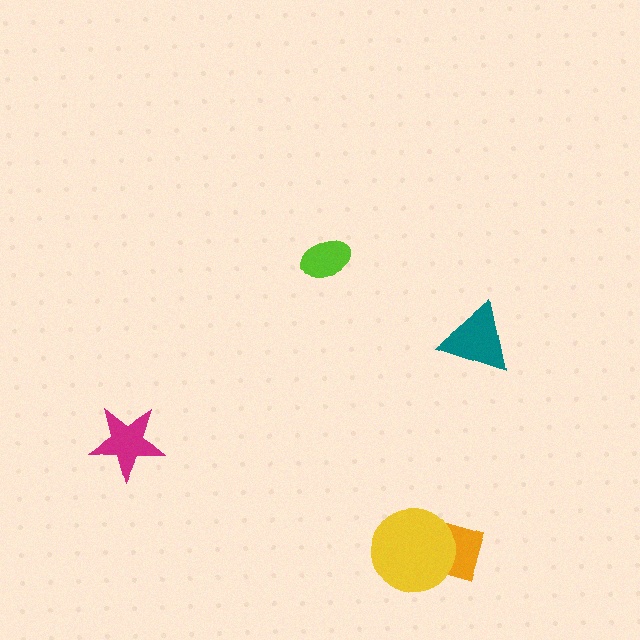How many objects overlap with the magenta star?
0 objects overlap with the magenta star.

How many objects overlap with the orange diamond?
1 object overlaps with the orange diamond.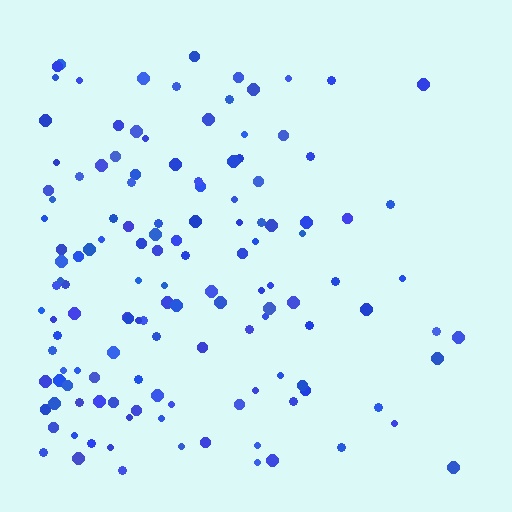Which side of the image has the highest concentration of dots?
The left.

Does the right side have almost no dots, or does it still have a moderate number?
Still a moderate number, just noticeably fewer than the left.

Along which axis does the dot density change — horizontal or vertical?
Horizontal.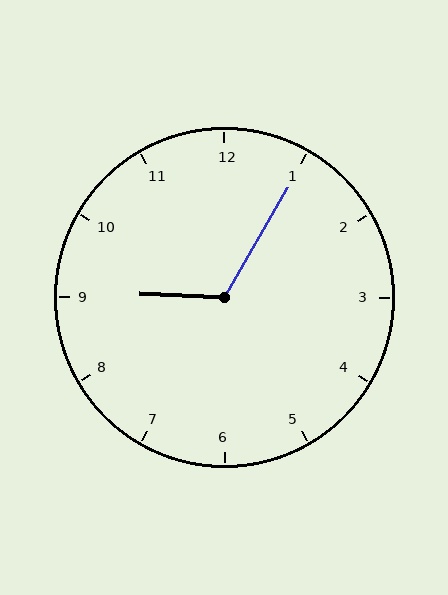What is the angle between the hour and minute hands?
Approximately 118 degrees.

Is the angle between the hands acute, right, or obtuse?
It is obtuse.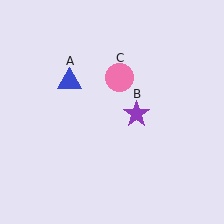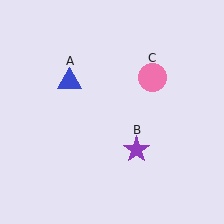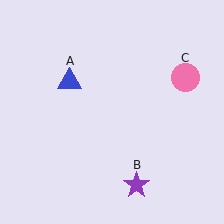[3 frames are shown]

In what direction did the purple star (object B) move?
The purple star (object B) moved down.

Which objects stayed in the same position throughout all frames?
Blue triangle (object A) remained stationary.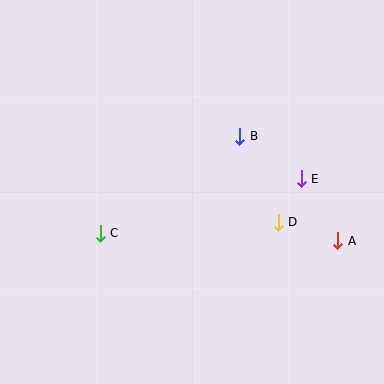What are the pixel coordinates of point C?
Point C is at (100, 233).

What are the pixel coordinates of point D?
Point D is at (278, 222).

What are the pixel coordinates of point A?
Point A is at (338, 241).